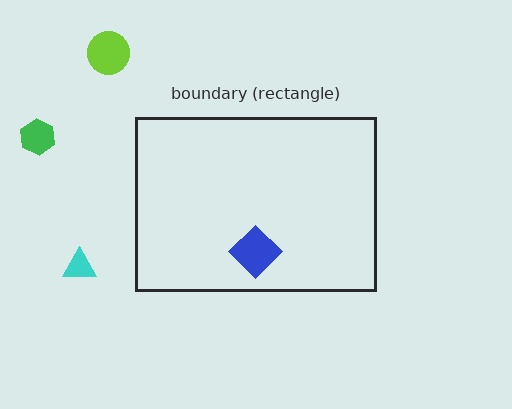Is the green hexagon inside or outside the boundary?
Outside.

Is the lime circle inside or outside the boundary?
Outside.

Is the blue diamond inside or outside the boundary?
Inside.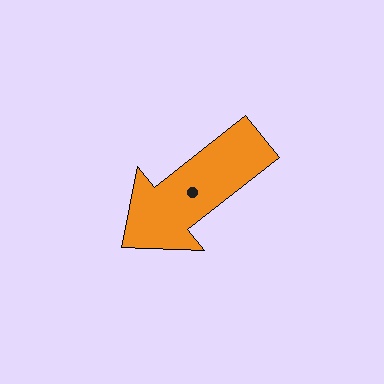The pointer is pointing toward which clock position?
Roughly 8 o'clock.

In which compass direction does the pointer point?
Southwest.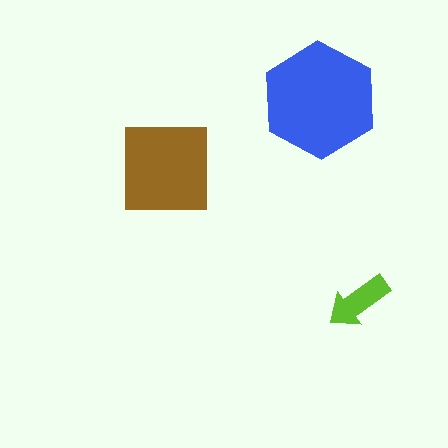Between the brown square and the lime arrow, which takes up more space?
The brown square.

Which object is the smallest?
The lime arrow.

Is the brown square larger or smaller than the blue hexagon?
Smaller.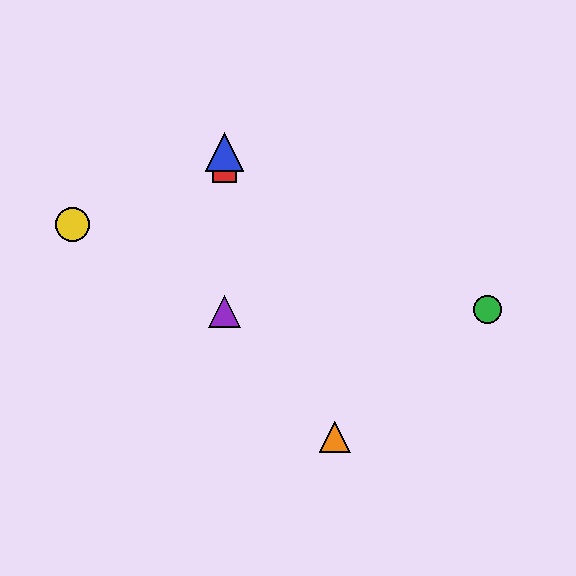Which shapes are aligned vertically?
The red square, the blue triangle, the purple triangle are aligned vertically.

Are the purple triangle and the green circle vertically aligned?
No, the purple triangle is at x≈225 and the green circle is at x≈487.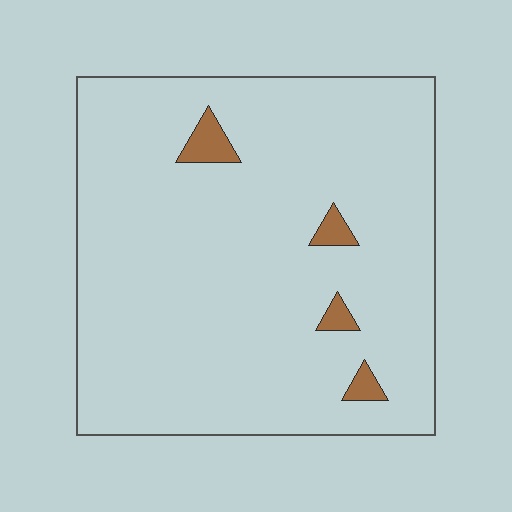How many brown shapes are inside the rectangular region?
4.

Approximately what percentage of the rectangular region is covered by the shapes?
Approximately 5%.